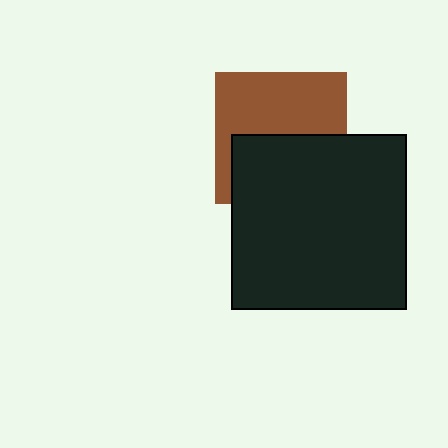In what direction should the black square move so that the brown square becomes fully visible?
The black square should move down. That is the shortest direction to clear the overlap and leave the brown square fully visible.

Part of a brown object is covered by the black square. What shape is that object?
It is a square.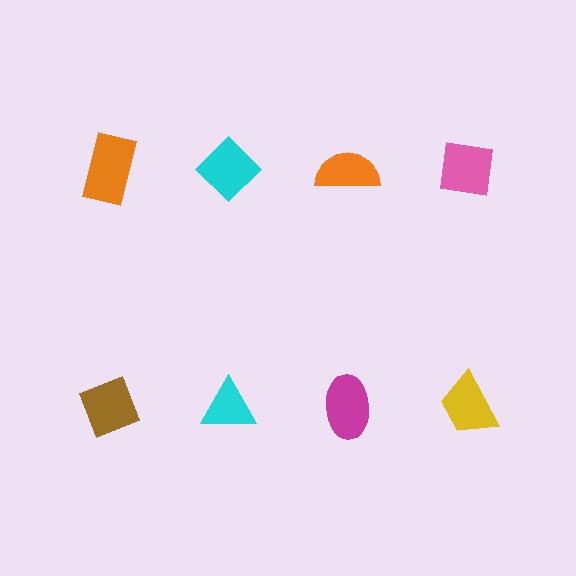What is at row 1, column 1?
An orange rectangle.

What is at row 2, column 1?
A brown diamond.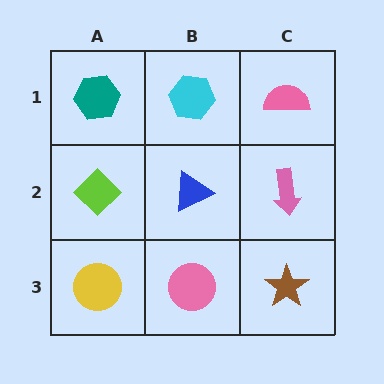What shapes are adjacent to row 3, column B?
A blue triangle (row 2, column B), a yellow circle (row 3, column A), a brown star (row 3, column C).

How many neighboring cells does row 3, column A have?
2.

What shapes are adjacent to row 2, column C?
A pink semicircle (row 1, column C), a brown star (row 3, column C), a blue triangle (row 2, column B).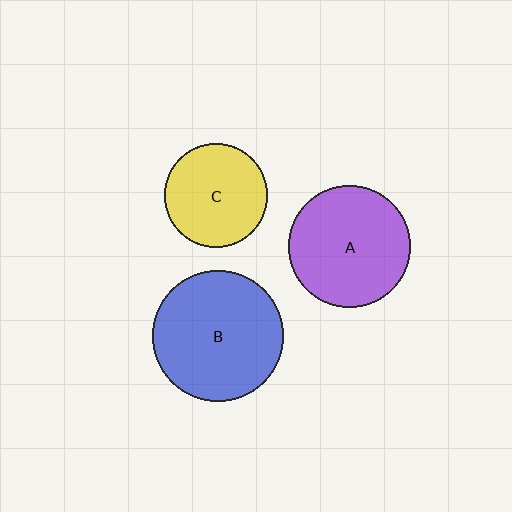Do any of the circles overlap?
No, none of the circles overlap.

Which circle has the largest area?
Circle B (blue).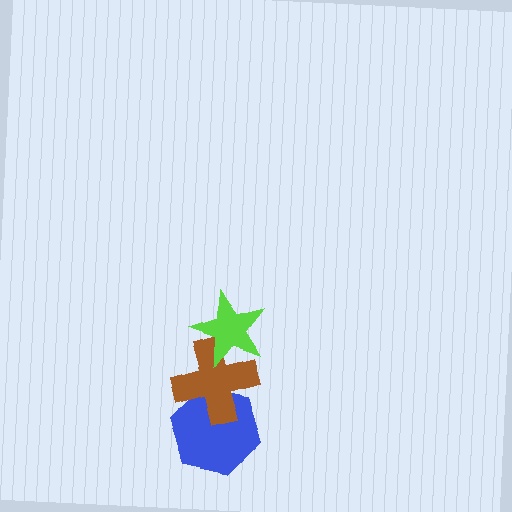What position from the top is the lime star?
The lime star is 1st from the top.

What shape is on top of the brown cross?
The lime star is on top of the brown cross.